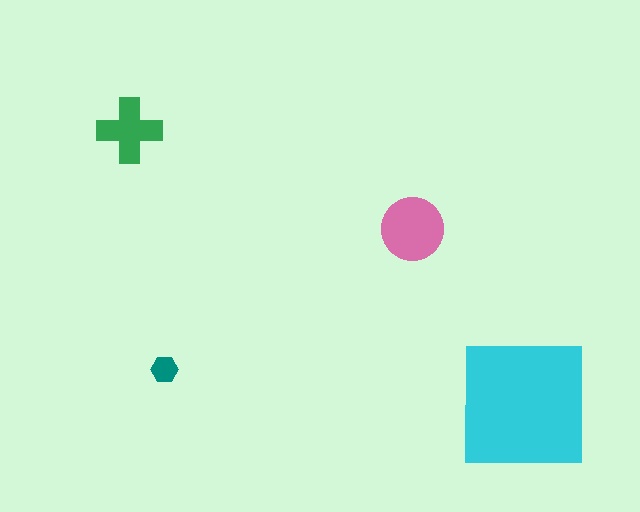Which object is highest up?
The green cross is topmost.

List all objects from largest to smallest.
The cyan square, the pink circle, the green cross, the teal hexagon.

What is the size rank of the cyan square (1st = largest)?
1st.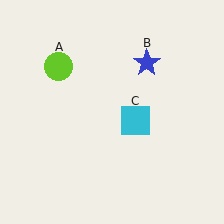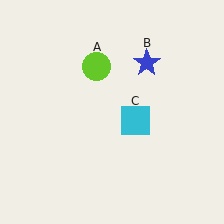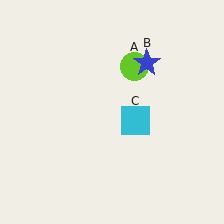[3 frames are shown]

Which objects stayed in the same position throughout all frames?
Blue star (object B) and cyan square (object C) remained stationary.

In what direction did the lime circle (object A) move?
The lime circle (object A) moved right.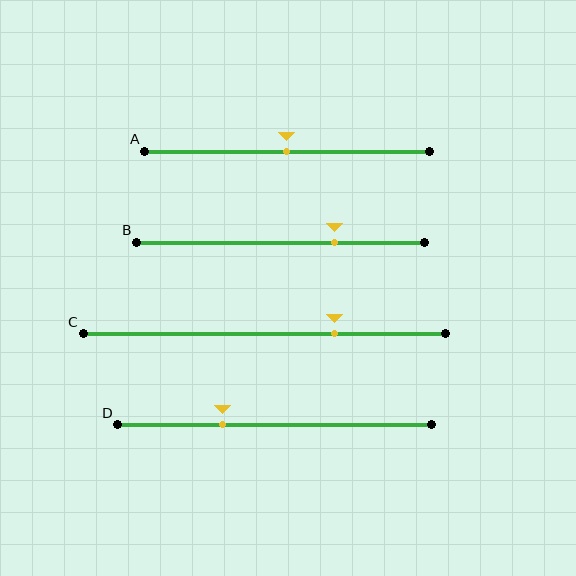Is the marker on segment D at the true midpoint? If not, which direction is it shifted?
No, the marker on segment D is shifted to the left by about 17% of the segment length.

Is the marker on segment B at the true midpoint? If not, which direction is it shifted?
No, the marker on segment B is shifted to the right by about 19% of the segment length.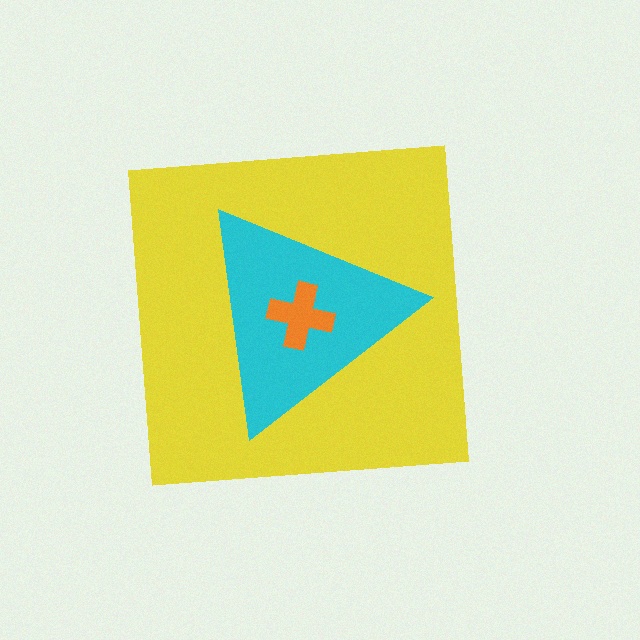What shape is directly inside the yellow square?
The cyan triangle.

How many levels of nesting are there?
3.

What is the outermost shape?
The yellow square.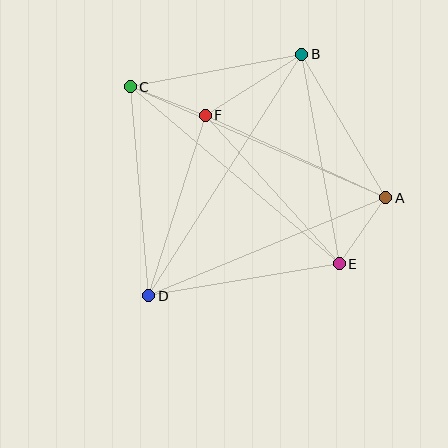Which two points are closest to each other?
Points A and E are closest to each other.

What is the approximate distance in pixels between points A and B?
The distance between A and B is approximately 166 pixels.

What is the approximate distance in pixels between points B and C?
The distance between B and C is approximately 175 pixels.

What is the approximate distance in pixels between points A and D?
The distance between A and D is approximately 256 pixels.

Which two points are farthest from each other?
Points B and D are farthest from each other.